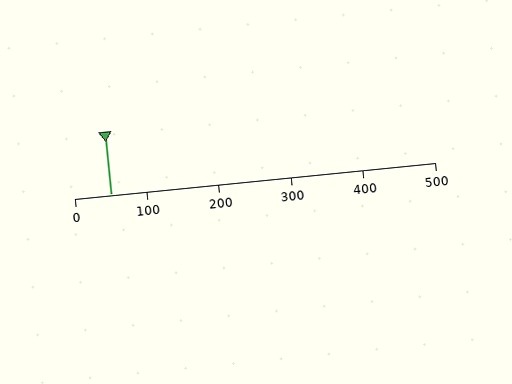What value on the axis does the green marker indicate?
The marker indicates approximately 50.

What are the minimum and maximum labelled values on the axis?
The axis runs from 0 to 500.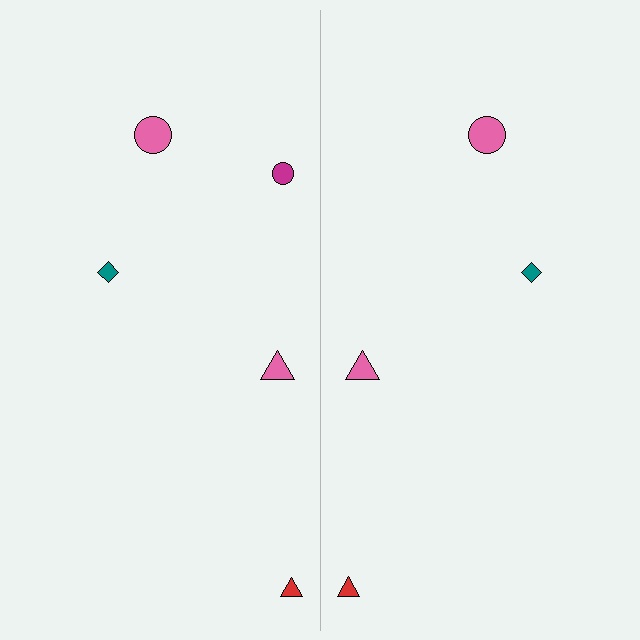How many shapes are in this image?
There are 9 shapes in this image.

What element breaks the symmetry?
A magenta circle is missing from the right side.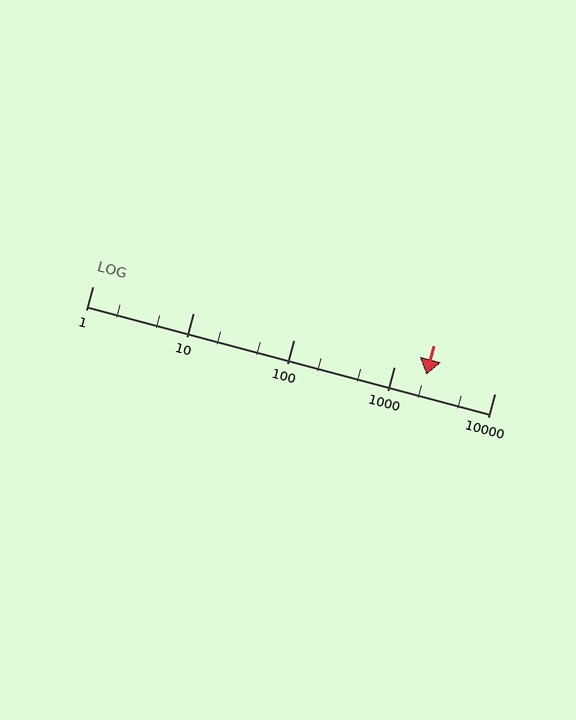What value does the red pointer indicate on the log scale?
The pointer indicates approximately 2100.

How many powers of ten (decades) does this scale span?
The scale spans 4 decades, from 1 to 10000.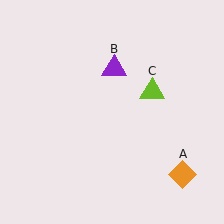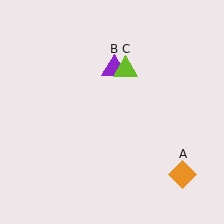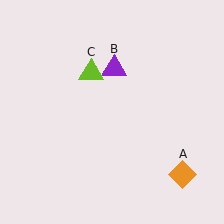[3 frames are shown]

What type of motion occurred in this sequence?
The lime triangle (object C) rotated counterclockwise around the center of the scene.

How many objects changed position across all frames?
1 object changed position: lime triangle (object C).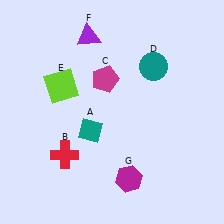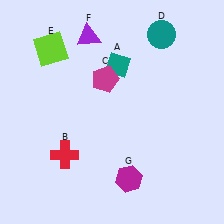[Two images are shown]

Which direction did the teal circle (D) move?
The teal circle (D) moved up.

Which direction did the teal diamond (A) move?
The teal diamond (A) moved up.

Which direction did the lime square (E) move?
The lime square (E) moved up.